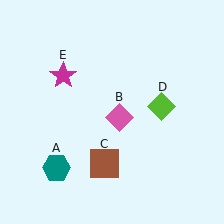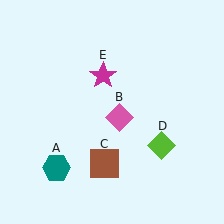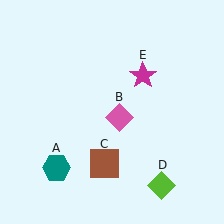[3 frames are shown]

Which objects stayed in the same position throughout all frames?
Teal hexagon (object A) and pink diamond (object B) and brown square (object C) remained stationary.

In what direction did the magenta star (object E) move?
The magenta star (object E) moved right.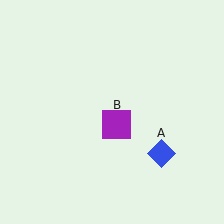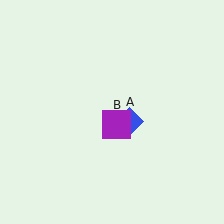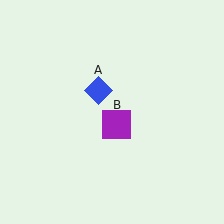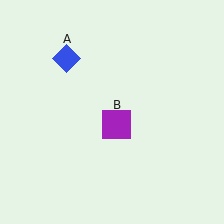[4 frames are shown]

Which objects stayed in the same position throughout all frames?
Purple square (object B) remained stationary.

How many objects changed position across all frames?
1 object changed position: blue diamond (object A).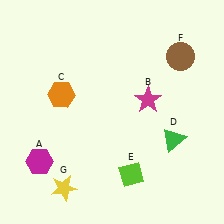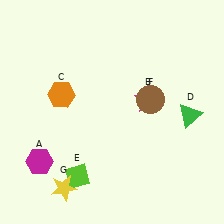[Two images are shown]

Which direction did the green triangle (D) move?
The green triangle (D) moved up.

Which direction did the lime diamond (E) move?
The lime diamond (E) moved left.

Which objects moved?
The objects that moved are: the green triangle (D), the lime diamond (E), the brown circle (F).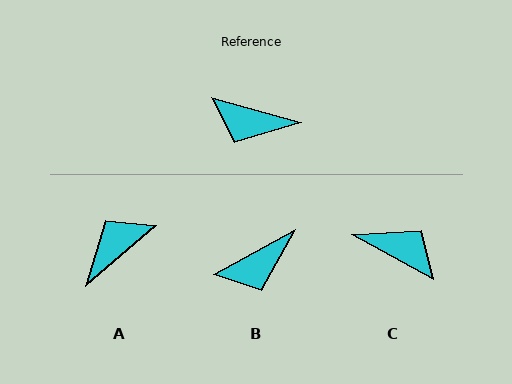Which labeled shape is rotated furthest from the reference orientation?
C, about 166 degrees away.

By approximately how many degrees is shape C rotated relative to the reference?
Approximately 166 degrees counter-clockwise.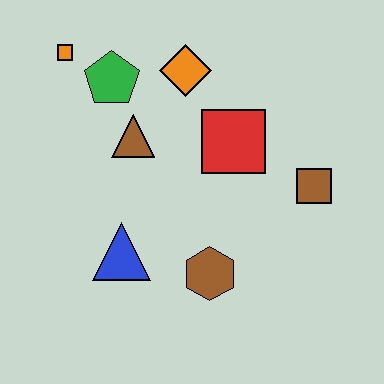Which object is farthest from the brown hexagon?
The orange square is farthest from the brown hexagon.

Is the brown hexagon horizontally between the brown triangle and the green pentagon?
No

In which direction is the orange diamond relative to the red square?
The orange diamond is above the red square.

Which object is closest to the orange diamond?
The green pentagon is closest to the orange diamond.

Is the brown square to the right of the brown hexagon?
Yes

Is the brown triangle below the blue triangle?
No